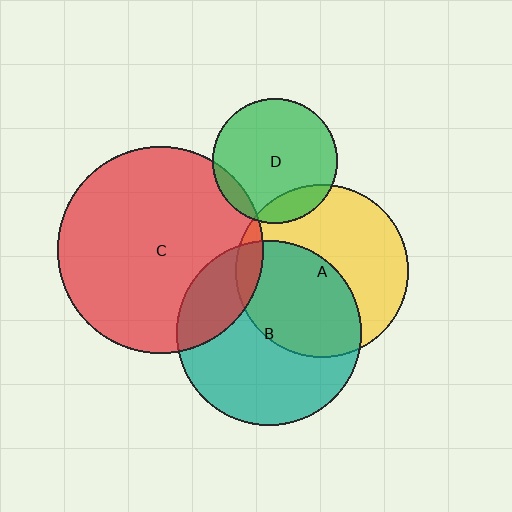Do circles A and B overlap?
Yes.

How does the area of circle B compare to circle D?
Approximately 2.2 times.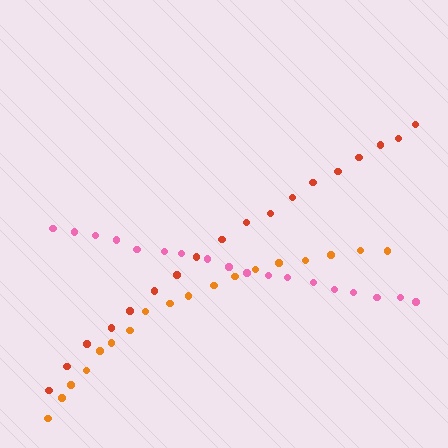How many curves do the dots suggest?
There are 3 distinct paths.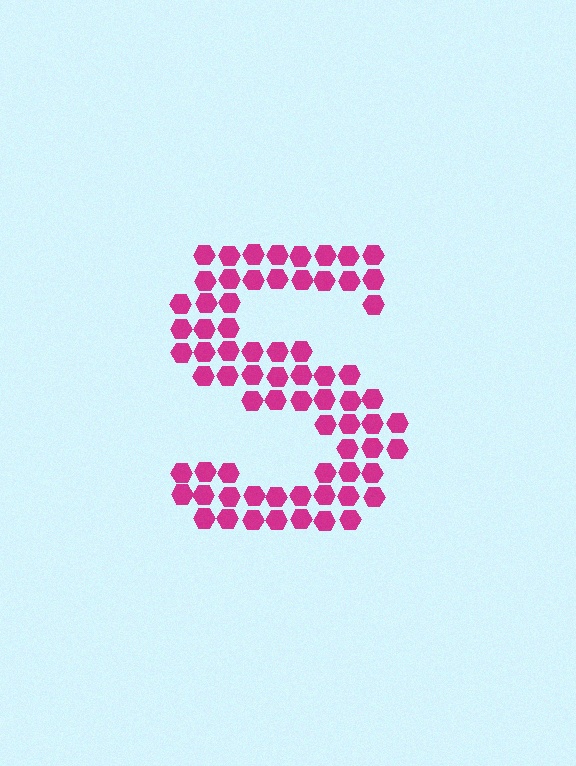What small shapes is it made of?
It is made of small hexagons.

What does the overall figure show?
The overall figure shows the letter S.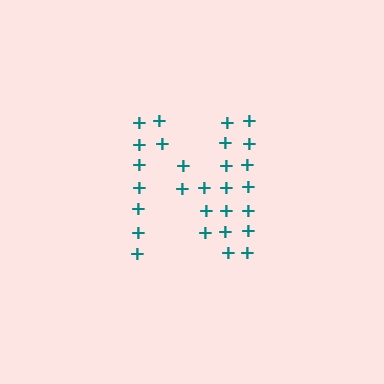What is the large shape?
The large shape is the letter N.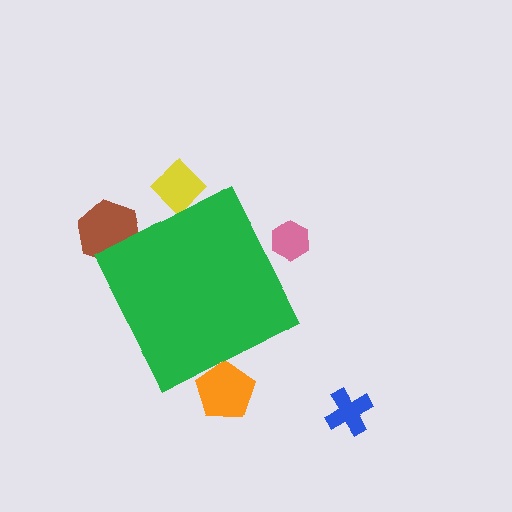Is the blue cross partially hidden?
No, the blue cross is fully visible.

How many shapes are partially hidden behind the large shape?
4 shapes are partially hidden.